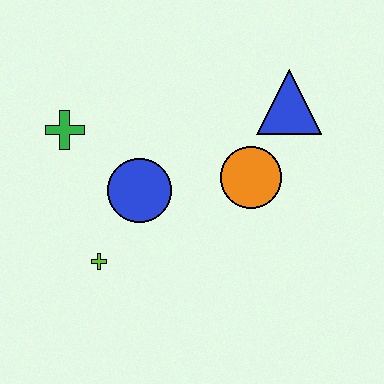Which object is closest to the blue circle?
The lime cross is closest to the blue circle.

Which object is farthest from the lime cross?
The blue triangle is farthest from the lime cross.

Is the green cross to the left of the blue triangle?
Yes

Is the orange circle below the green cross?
Yes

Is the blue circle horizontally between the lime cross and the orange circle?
Yes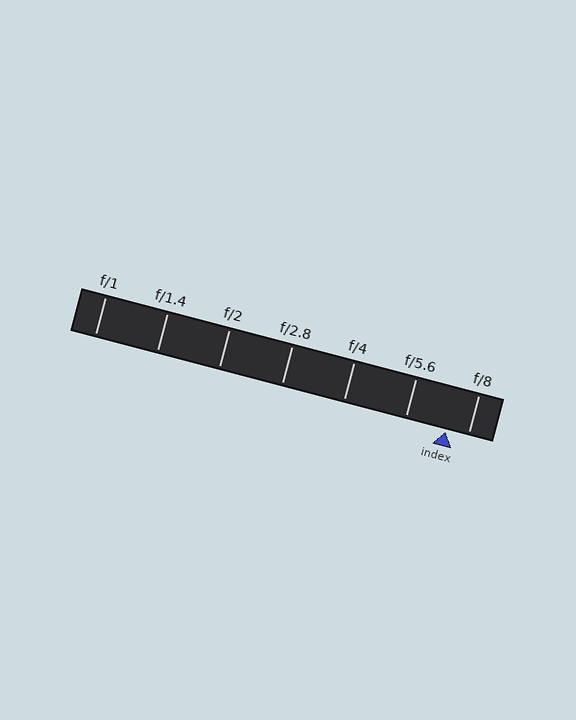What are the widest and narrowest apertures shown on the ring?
The widest aperture shown is f/1 and the narrowest is f/8.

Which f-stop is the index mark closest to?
The index mark is closest to f/8.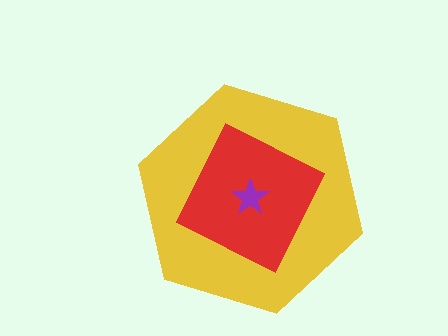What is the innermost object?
The purple star.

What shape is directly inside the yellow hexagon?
The red diamond.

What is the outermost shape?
The yellow hexagon.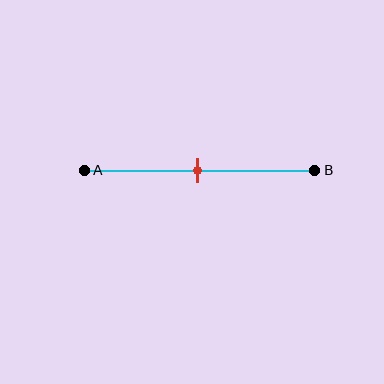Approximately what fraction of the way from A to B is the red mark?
The red mark is approximately 50% of the way from A to B.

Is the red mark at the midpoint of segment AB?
Yes, the mark is approximately at the midpoint.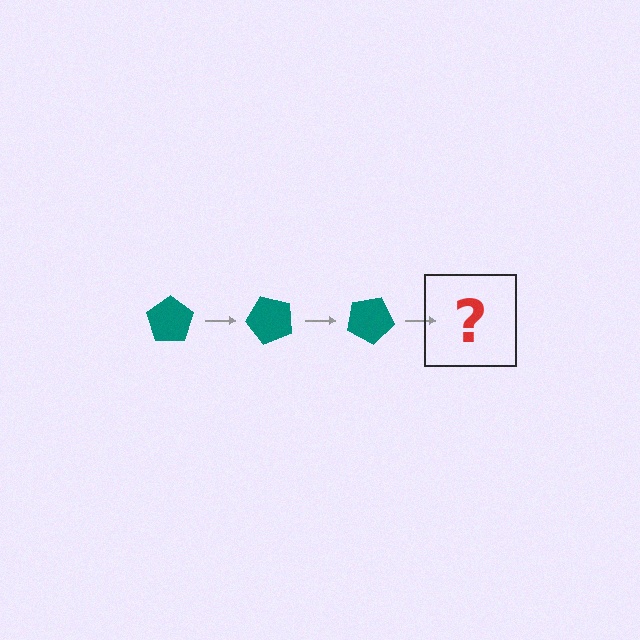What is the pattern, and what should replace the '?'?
The pattern is that the pentagon rotates 50 degrees each step. The '?' should be a teal pentagon rotated 150 degrees.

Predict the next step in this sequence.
The next step is a teal pentagon rotated 150 degrees.